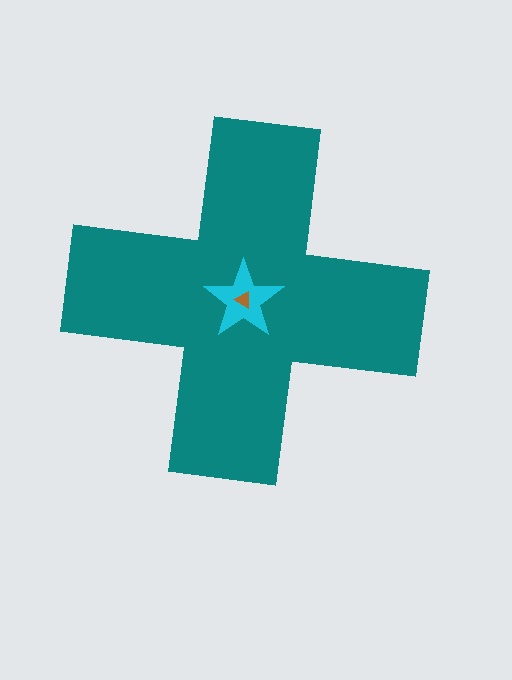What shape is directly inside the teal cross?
The cyan star.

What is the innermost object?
The brown triangle.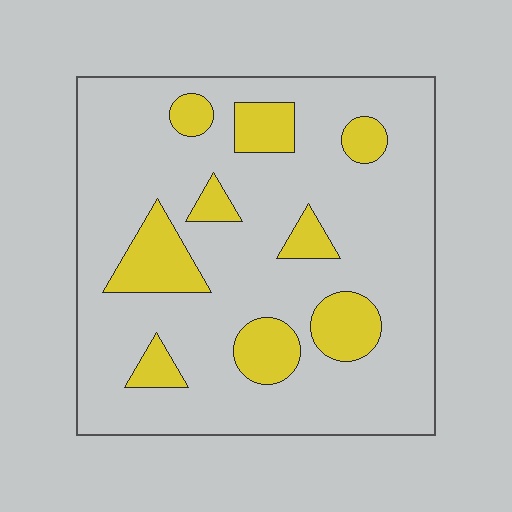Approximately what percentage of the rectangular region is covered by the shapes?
Approximately 20%.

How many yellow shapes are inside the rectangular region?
9.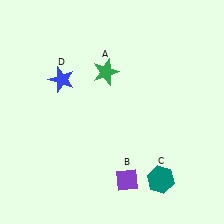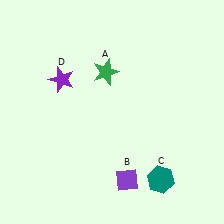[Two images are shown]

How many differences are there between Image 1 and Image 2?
There is 1 difference between the two images.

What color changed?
The star (D) changed from blue in Image 1 to purple in Image 2.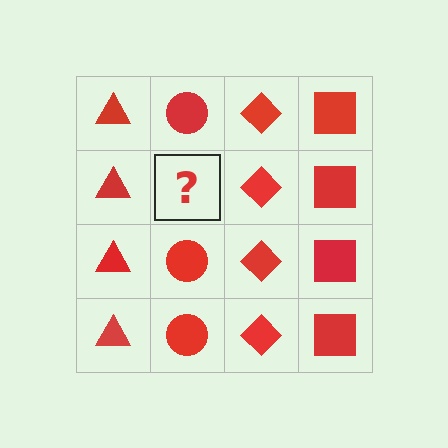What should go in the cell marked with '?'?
The missing cell should contain a red circle.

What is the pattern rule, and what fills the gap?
The rule is that each column has a consistent shape. The gap should be filled with a red circle.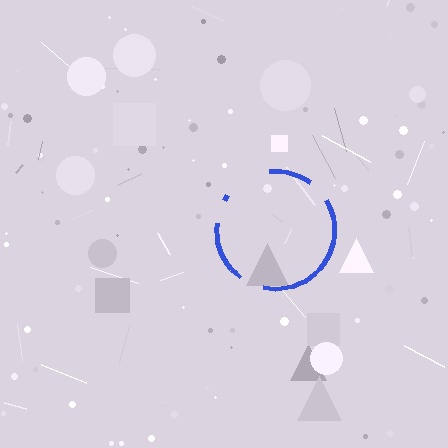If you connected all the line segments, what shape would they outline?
They would outline a circle.